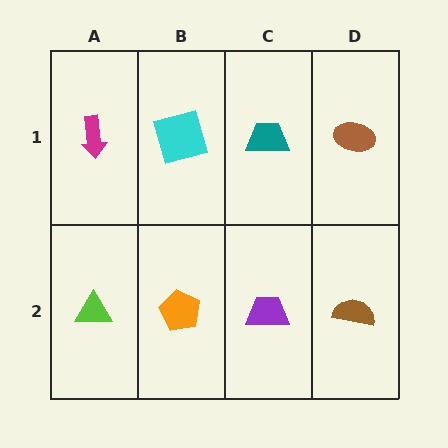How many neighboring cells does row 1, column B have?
3.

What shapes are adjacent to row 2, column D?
A brown ellipse (row 1, column D), a purple trapezoid (row 2, column C).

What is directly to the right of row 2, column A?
An orange pentagon.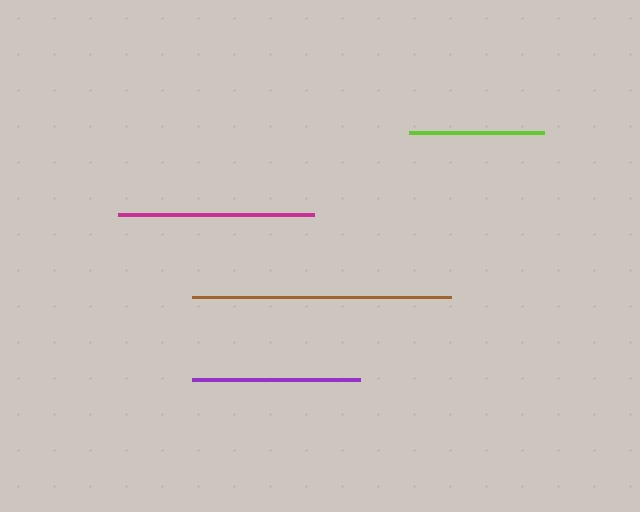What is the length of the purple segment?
The purple segment is approximately 168 pixels long.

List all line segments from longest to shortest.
From longest to shortest: brown, magenta, purple, lime.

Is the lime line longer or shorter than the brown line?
The brown line is longer than the lime line.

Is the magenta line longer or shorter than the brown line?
The brown line is longer than the magenta line.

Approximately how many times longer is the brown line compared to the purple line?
The brown line is approximately 1.5 times the length of the purple line.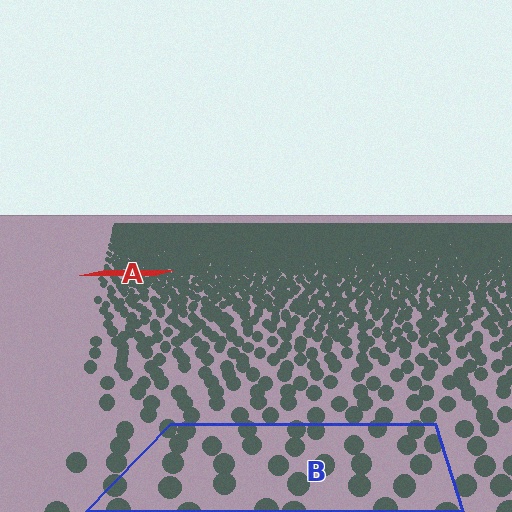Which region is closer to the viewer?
Region B is closer. The texture elements there are larger and more spread out.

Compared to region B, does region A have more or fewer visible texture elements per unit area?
Region A has more texture elements per unit area — they are packed more densely because it is farther away.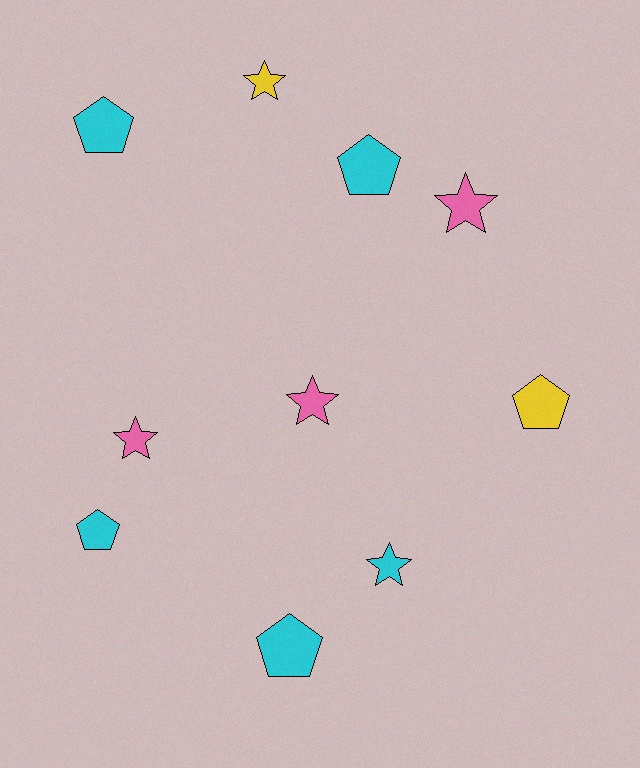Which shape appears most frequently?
Star, with 5 objects.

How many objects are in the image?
There are 10 objects.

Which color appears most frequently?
Cyan, with 5 objects.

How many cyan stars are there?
There is 1 cyan star.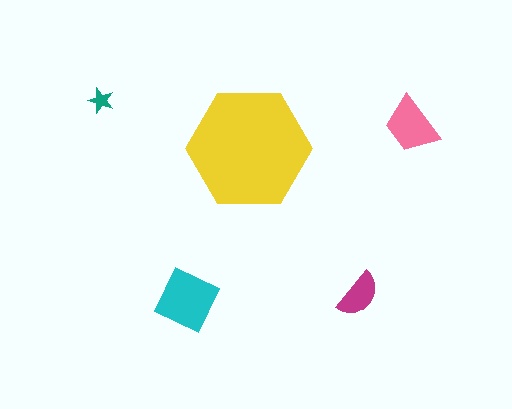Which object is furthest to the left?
The teal star is leftmost.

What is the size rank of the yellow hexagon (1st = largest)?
1st.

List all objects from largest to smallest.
The yellow hexagon, the cyan square, the pink trapezoid, the magenta semicircle, the teal star.